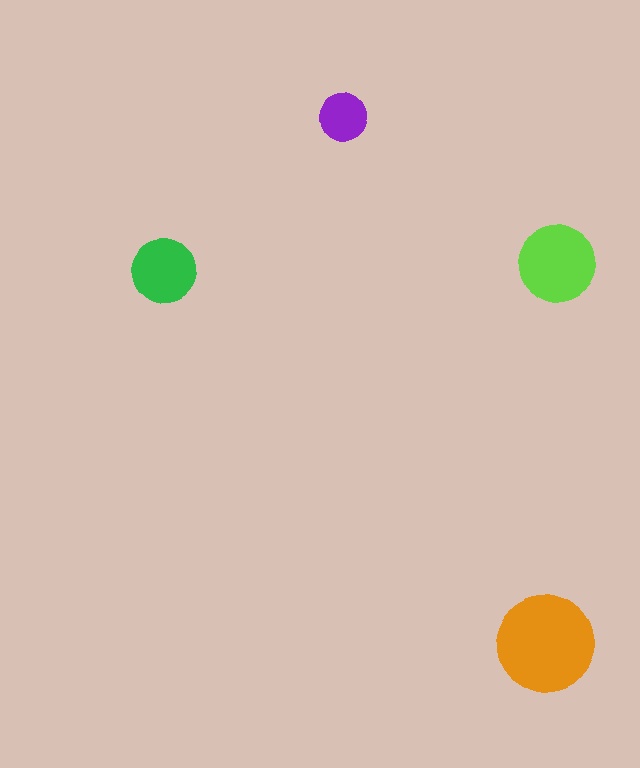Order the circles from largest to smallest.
the orange one, the lime one, the green one, the purple one.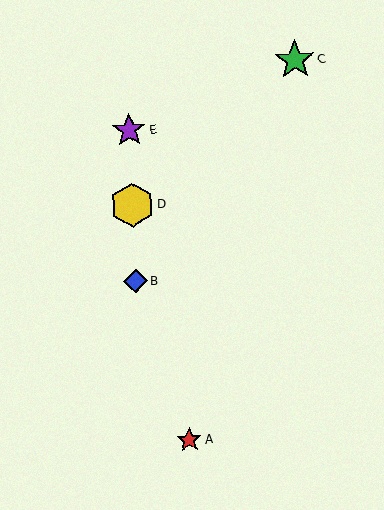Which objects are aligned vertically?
Objects B, D, E are aligned vertically.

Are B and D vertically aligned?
Yes, both are at x≈136.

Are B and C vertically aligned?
No, B is at x≈136 and C is at x≈295.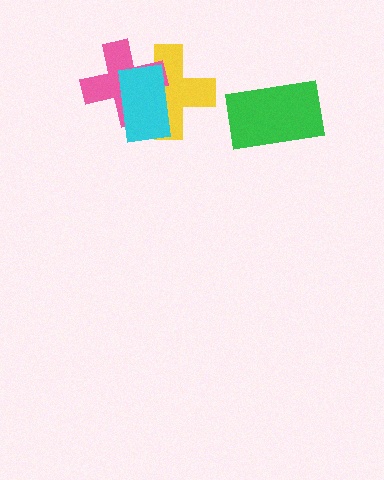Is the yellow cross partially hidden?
Yes, it is partially covered by another shape.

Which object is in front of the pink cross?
The cyan rectangle is in front of the pink cross.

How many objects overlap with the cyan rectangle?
2 objects overlap with the cyan rectangle.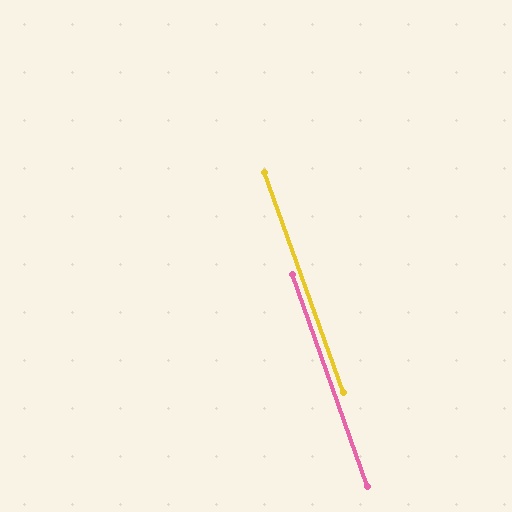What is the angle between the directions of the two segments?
Approximately 0 degrees.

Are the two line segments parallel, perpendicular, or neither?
Parallel — their directions differ by only 0.3°.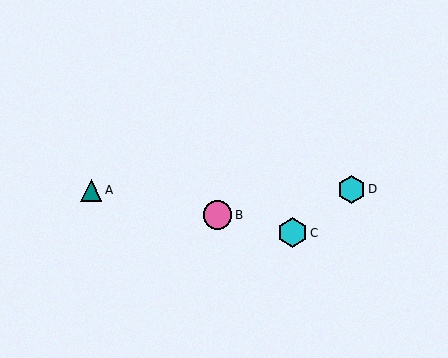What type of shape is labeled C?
Shape C is a cyan hexagon.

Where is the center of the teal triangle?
The center of the teal triangle is at (91, 190).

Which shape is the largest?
The cyan hexagon (labeled C) is the largest.